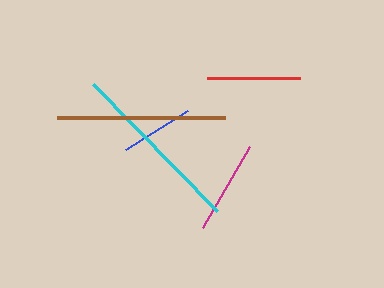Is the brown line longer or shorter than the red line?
The brown line is longer than the red line.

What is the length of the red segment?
The red segment is approximately 93 pixels long.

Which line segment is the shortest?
The blue line is the shortest at approximately 73 pixels.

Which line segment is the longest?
The cyan line is the longest at approximately 178 pixels.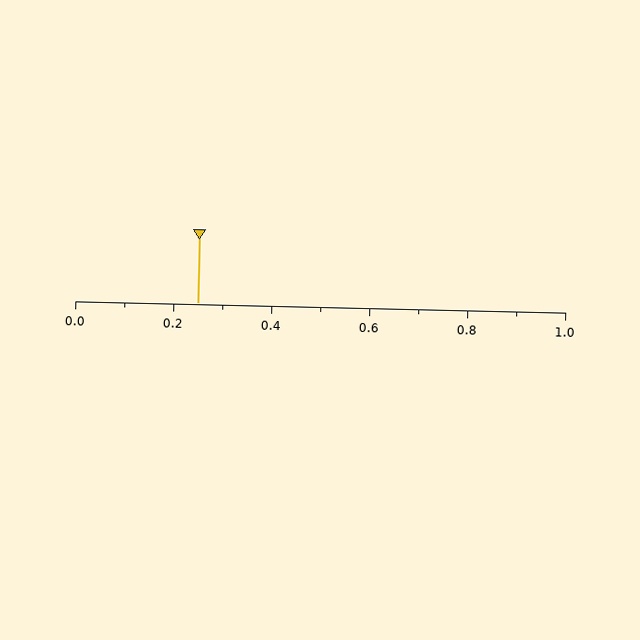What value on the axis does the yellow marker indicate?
The marker indicates approximately 0.25.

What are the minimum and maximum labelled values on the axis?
The axis runs from 0.0 to 1.0.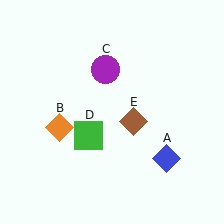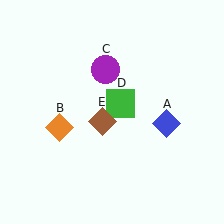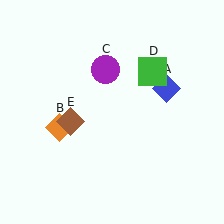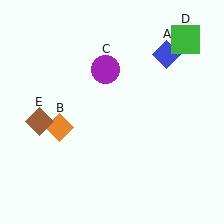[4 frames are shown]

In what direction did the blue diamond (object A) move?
The blue diamond (object A) moved up.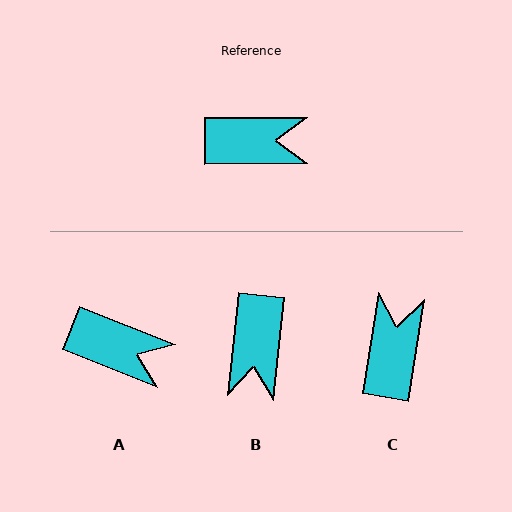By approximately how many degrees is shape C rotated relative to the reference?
Approximately 81 degrees counter-clockwise.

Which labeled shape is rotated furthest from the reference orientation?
B, about 96 degrees away.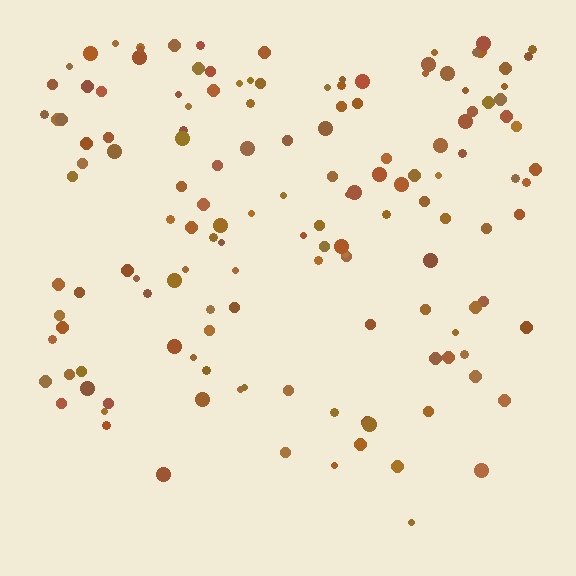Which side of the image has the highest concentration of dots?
The top.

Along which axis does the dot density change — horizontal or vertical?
Vertical.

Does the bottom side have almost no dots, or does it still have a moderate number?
Still a moderate number, just noticeably fewer than the top.